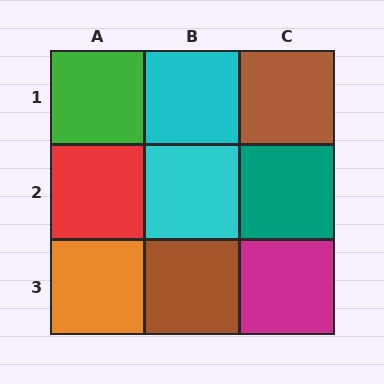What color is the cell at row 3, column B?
Brown.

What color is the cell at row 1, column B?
Cyan.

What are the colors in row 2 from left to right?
Red, cyan, teal.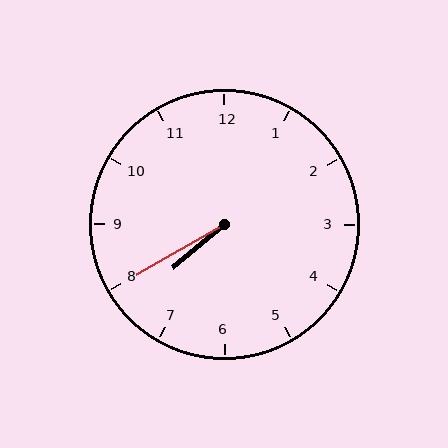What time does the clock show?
7:40.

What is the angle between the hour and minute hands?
Approximately 10 degrees.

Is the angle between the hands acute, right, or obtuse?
It is acute.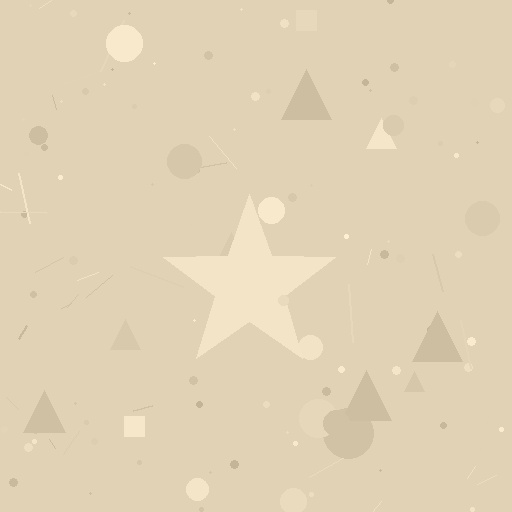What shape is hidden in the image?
A star is hidden in the image.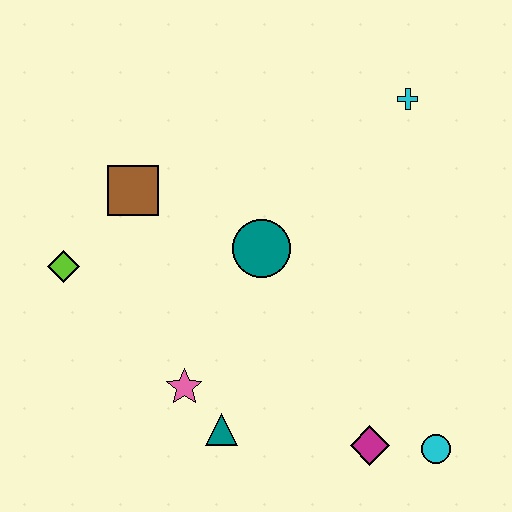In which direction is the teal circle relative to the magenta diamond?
The teal circle is above the magenta diamond.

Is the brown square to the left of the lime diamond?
No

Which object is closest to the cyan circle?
The magenta diamond is closest to the cyan circle.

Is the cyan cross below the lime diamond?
No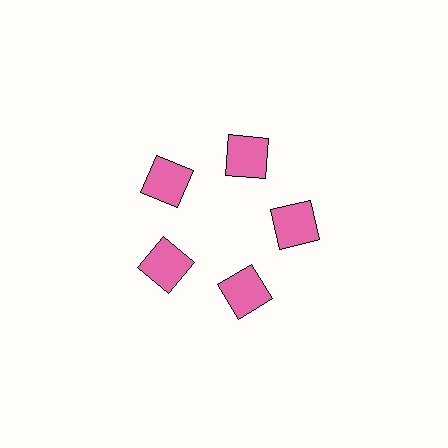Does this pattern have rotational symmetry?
Yes, this pattern has 5-fold rotational symmetry. It looks the same after rotating 72 degrees around the center.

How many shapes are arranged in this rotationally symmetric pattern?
There are 5 shapes, arranged in 5 groups of 1.